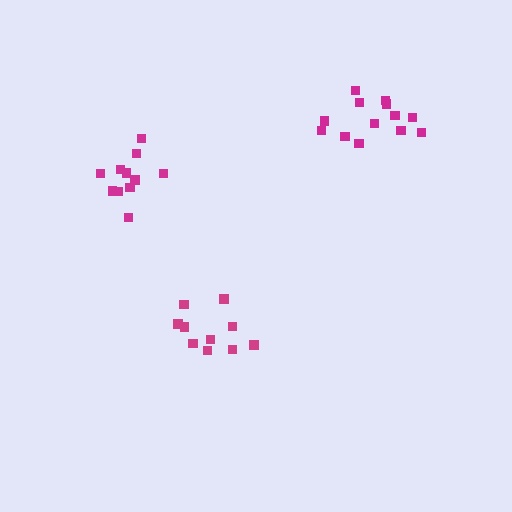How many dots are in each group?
Group 1: 10 dots, Group 2: 13 dots, Group 3: 11 dots (34 total).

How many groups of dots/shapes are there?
There are 3 groups.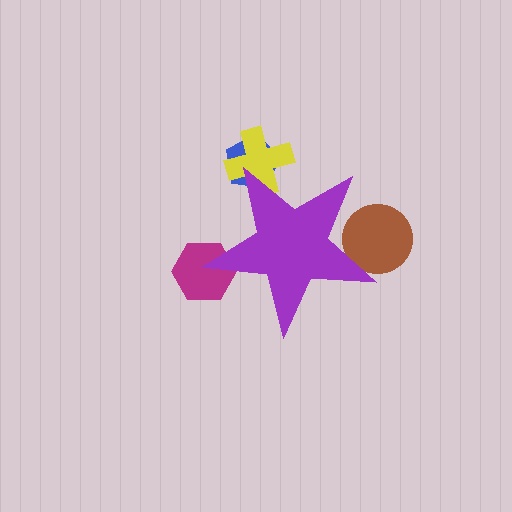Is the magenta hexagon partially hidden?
Yes, the magenta hexagon is partially hidden behind the purple star.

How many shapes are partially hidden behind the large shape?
4 shapes are partially hidden.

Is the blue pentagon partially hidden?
Yes, the blue pentagon is partially hidden behind the purple star.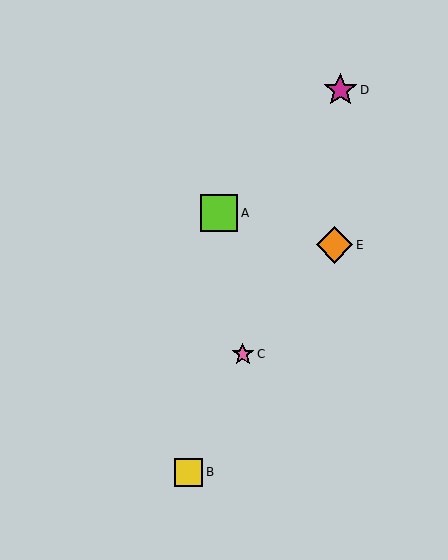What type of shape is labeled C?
Shape C is a pink star.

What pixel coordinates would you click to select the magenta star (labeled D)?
Click at (340, 90) to select the magenta star D.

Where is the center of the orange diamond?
The center of the orange diamond is at (335, 245).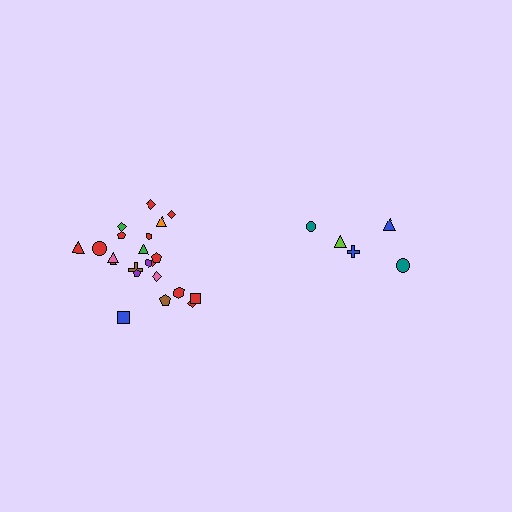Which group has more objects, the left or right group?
The left group.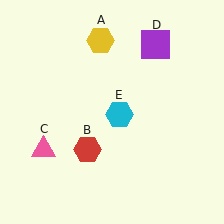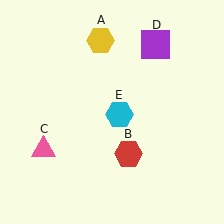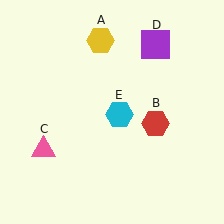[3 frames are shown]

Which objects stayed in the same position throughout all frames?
Yellow hexagon (object A) and pink triangle (object C) and purple square (object D) and cyan hexagon (object E) remained stationary.